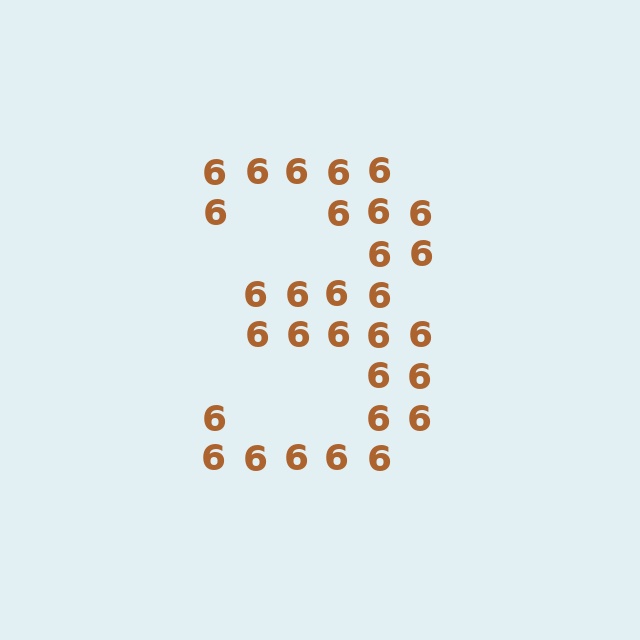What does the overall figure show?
The overall figure shows the digit 3.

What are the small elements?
The small elements are digit 6's.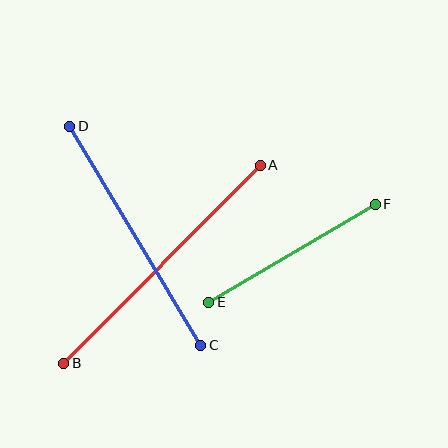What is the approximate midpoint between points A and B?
The midpoint is at approximately (162, 264) pixels.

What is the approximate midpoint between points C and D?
The midpoint is at approximately (135, 236) pixels.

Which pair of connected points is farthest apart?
Points A and B are farthest apart.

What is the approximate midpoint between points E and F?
The midpoint is at approximately (292, 254) pixels.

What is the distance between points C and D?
The distance is approximately 255 pixels.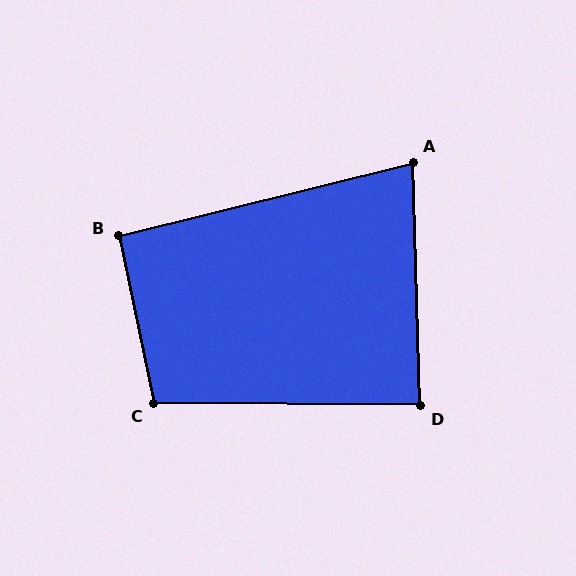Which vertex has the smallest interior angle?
A, at approximately 78 degrees.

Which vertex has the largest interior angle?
C, at approximately 102 degrees.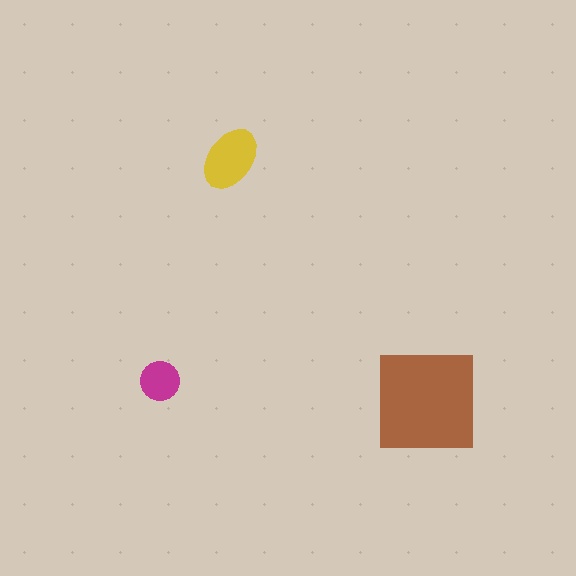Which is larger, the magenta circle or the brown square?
The brown square.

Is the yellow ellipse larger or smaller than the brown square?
Smaller.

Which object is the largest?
The brown square.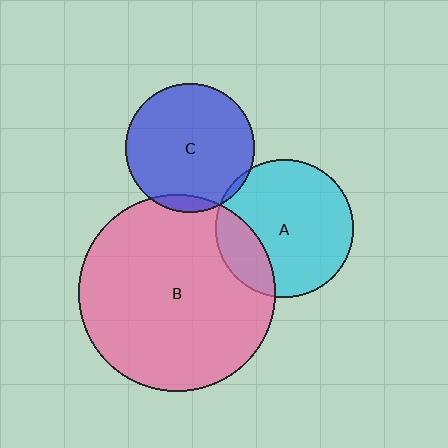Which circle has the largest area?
Circle B (pink).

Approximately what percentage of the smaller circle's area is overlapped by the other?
Approximately 20%.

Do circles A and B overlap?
Yes.